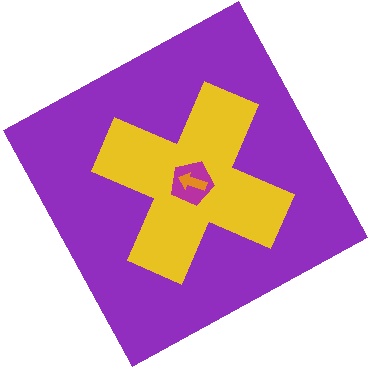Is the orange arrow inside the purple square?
Yes.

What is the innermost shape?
The orange arrow.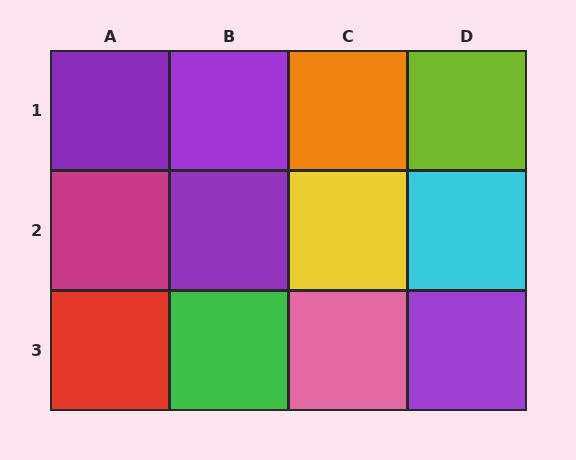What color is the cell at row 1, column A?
Purple.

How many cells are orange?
1 cell is orange.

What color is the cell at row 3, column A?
Red.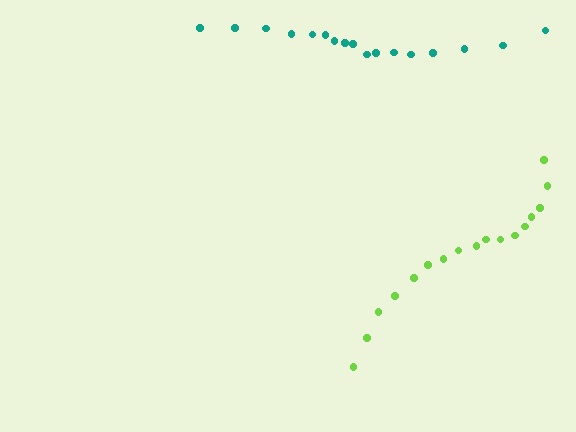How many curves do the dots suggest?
There are 2 distinct paths.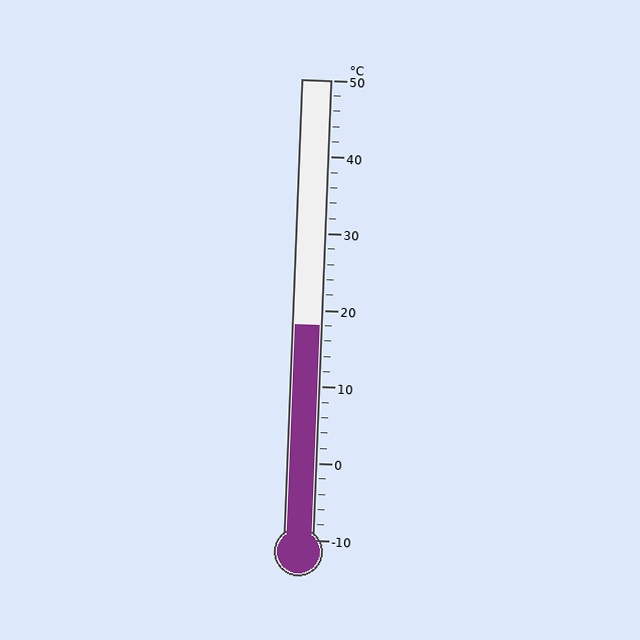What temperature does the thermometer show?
The thermometer shows approximately 18°C.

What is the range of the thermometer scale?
The thermometer scale ranges from -10°C to 50°C.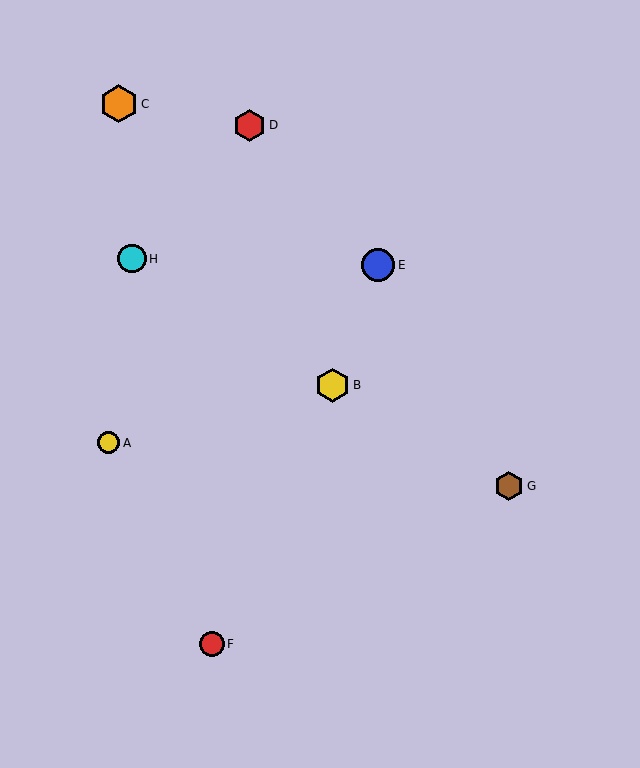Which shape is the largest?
The orange hexagon (labeled C) is the largest.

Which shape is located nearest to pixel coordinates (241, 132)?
The red hexagon (labeled D) at (250, 125) is nearest to that location.